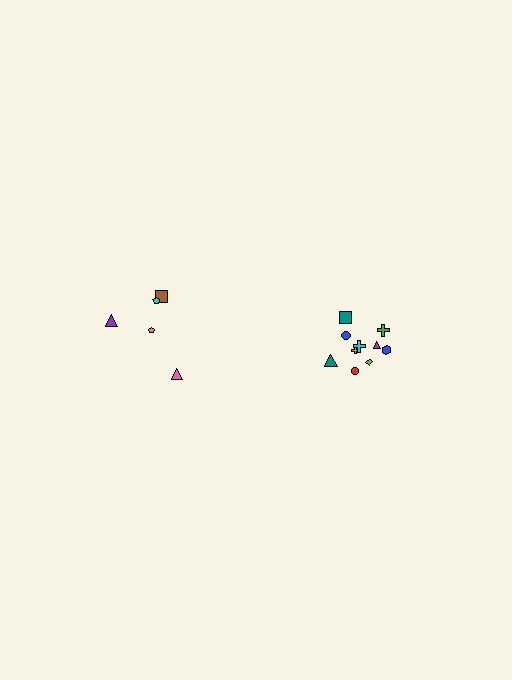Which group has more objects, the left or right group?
The right group.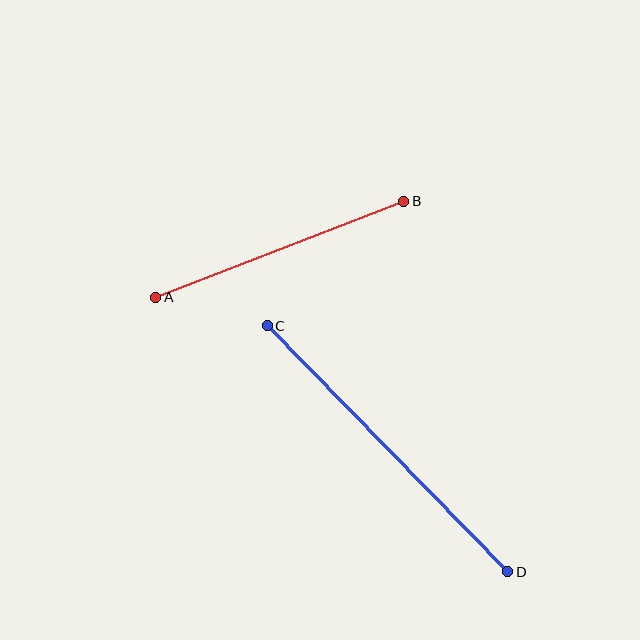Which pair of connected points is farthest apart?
Points C and D are farthest apart.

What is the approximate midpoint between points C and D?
The midpoint is at approximately (387, 449) pixels.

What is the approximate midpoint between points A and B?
The midpoint is at approximately (280, 249) pixels.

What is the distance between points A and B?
The distance is approximately 266 pixels.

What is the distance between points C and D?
The distance is approximately 344 pixels.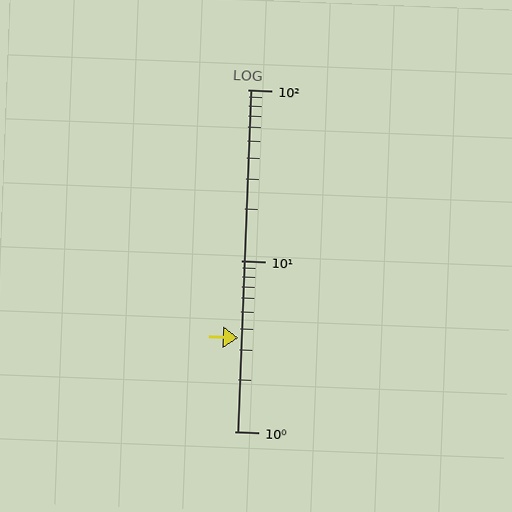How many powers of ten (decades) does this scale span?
The scale spans 2 decades, from 1 to 100.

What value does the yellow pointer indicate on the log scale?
The pointer indicates approximately 3.5.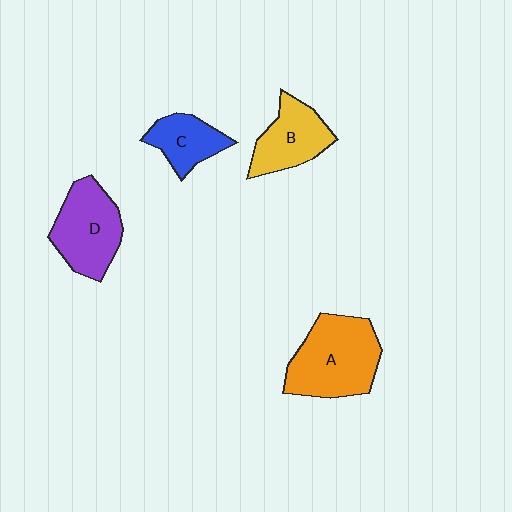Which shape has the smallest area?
Shape C (blue).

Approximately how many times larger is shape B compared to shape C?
Approximately 1.3 times.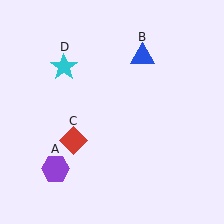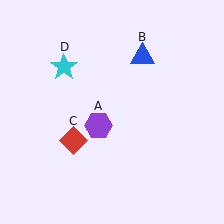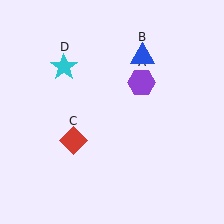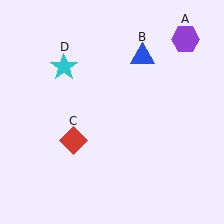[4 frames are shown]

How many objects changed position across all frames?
1 object changed position: purple hexagon (object A).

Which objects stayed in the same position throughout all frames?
Blue triangle (object B) and red diamond (object C) and cyan star (object D) remained stationary.